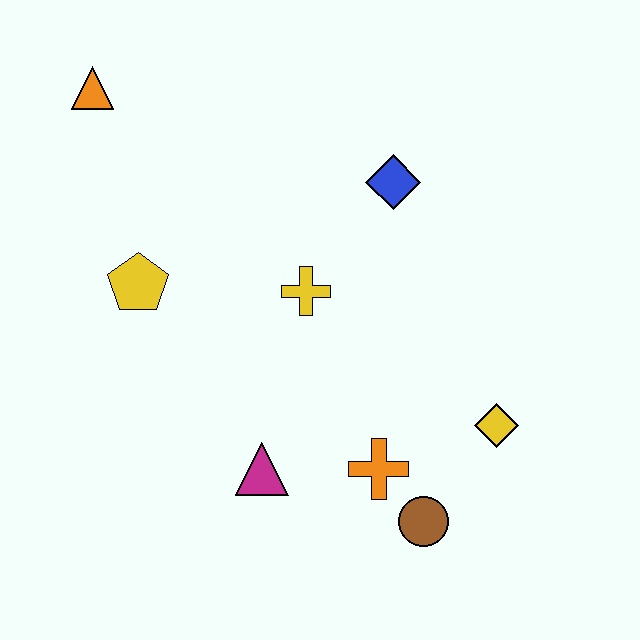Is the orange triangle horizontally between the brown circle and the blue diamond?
No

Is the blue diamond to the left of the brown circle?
Yes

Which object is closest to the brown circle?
The orange cross is closest to the brown circle.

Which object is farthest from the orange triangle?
The brown circle is farthest from the orange triangle.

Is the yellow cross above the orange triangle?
No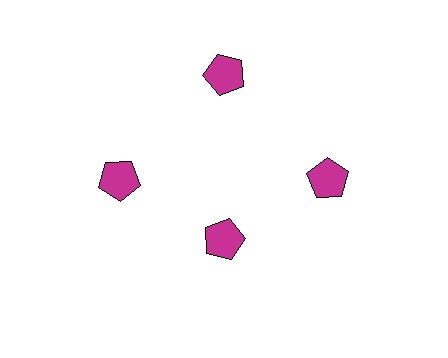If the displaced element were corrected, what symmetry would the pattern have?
It would have 4-fold rotational symmetry — the pattern would map onto itself every 90 degrees.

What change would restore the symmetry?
The symmetry would be restored by moving it outward, back onto the ring so that all 4 pentagons sit at equal angles and equal distance from the center.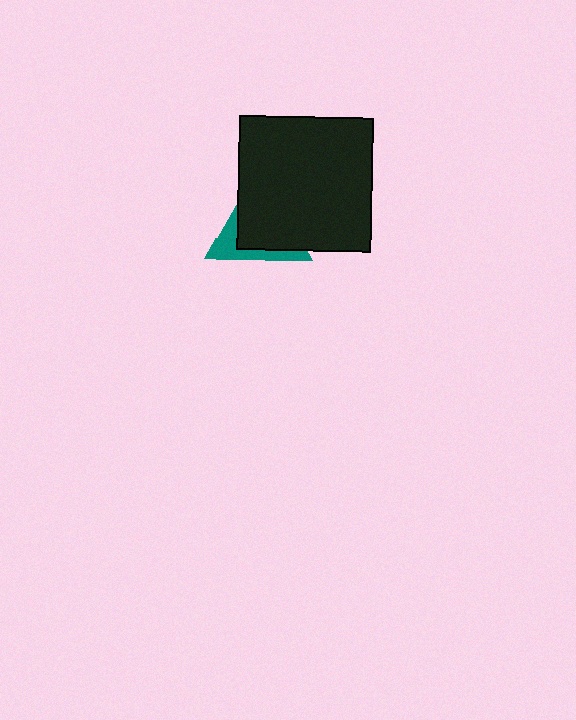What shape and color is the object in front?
The object in front is a black square.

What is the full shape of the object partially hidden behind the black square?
The partially hidden object is a teal triangle.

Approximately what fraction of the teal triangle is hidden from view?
Roughly 69% of the teal triangle is hidden behind the black square.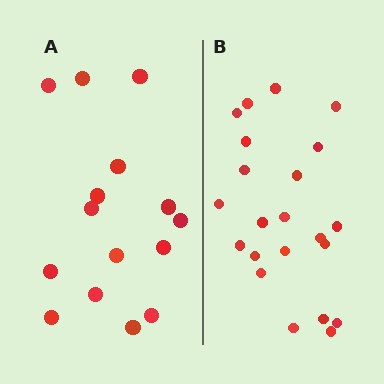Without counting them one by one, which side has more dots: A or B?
Region B (the right region) has more dots.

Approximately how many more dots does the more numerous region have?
Region B has roughly 8 or so more dots than region A.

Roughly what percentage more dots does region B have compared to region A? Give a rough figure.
About 45% more.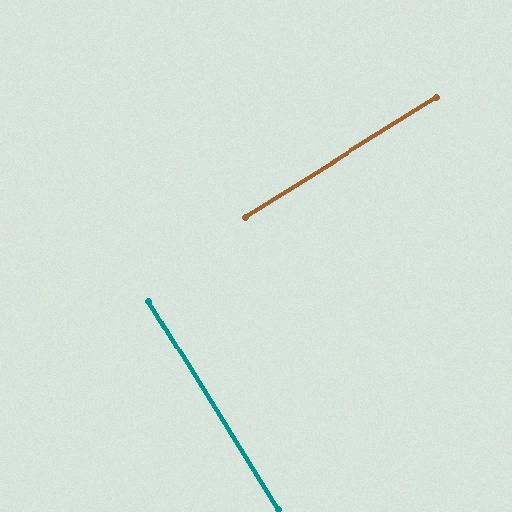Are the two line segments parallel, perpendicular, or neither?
Perpendicular — they meet at approximately 90°.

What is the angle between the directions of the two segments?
Approximately 90 degrees.